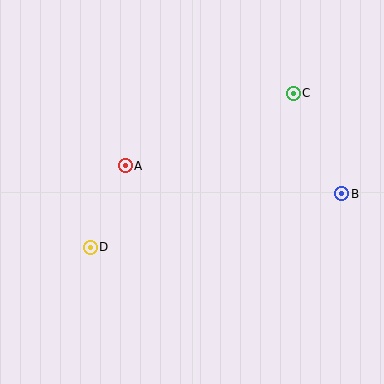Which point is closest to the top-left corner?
Point A is closest to the top-left corner.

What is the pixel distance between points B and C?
The distance between B and C is 111 pixels.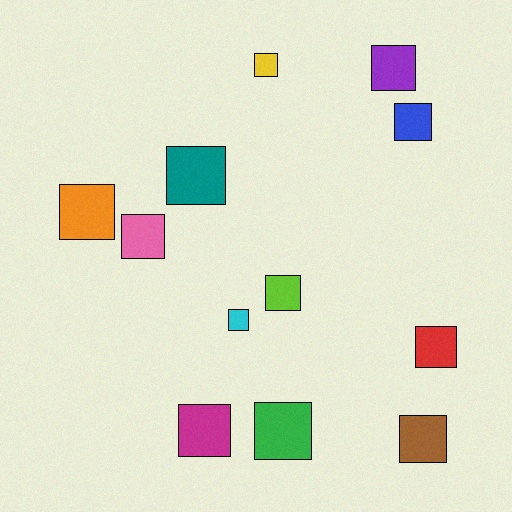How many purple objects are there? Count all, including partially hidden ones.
There is 1 purple object.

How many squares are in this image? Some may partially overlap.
There are 12 squares.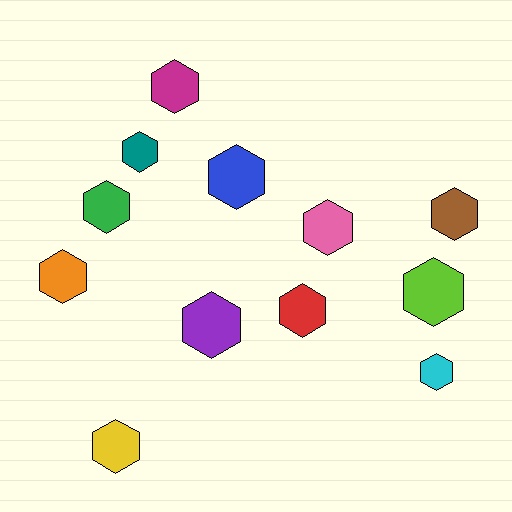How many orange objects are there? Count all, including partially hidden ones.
There is 1 orange object.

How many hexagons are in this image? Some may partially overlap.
There are 12 hexagons.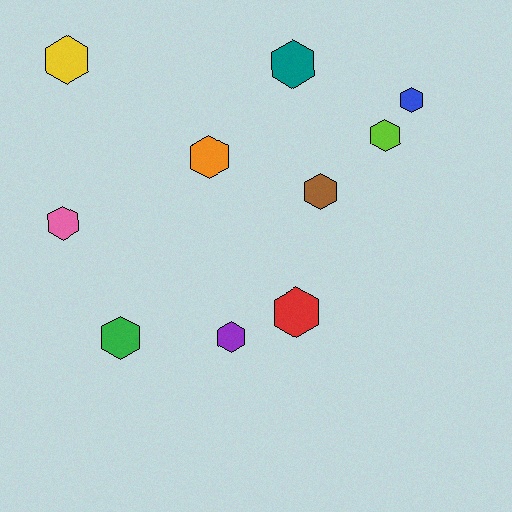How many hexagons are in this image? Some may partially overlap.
There are 10 hexagons.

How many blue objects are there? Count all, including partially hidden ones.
There is 1 blue object.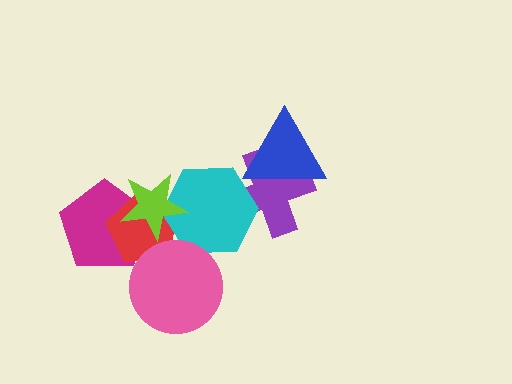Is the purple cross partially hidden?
Yes, it is partially covered by another shape.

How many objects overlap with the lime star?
3 objects overlap with the lime star.